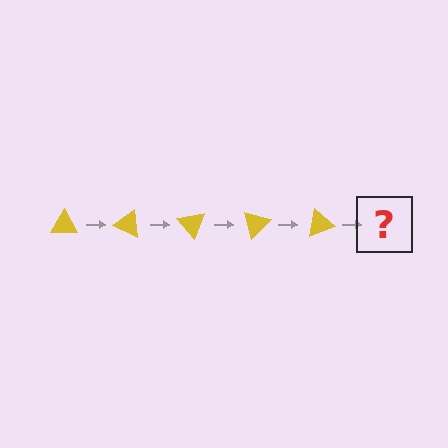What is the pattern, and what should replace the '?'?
The pattern is that the triangle rotates 25 degrees each step. The '?' should be a yellow triangle rotated 125 degrees.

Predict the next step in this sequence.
The next step is a yellow triangle rotated 125 degrees.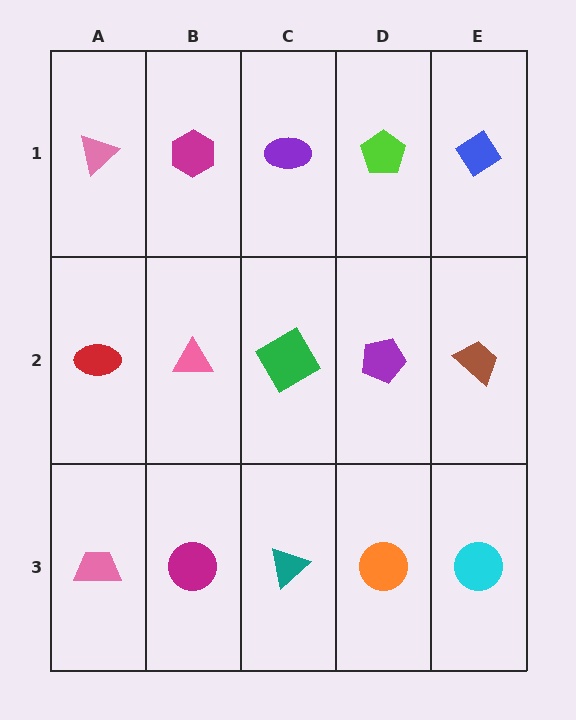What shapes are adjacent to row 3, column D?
A purple pentagon (row 2, column D), a teal triangle (row 3, column C), a cyan circle (row 3, column E).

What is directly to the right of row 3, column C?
An orange circle.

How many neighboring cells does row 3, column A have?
2.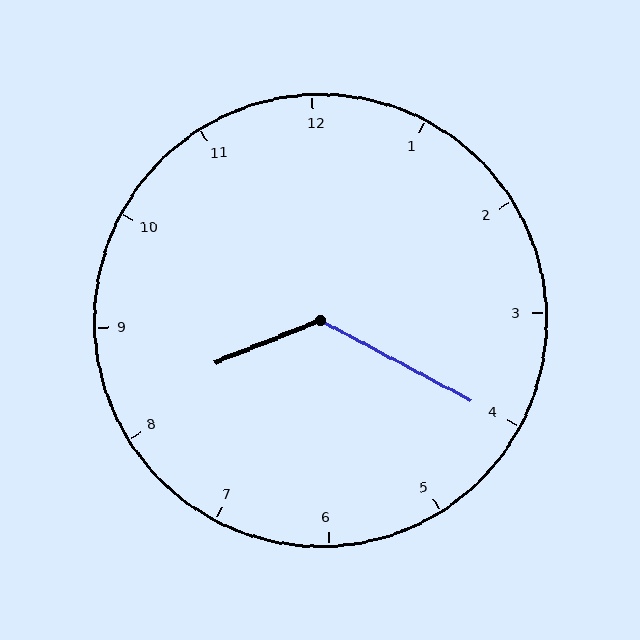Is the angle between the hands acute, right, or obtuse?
It is obtuse.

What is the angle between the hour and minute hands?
Approximately 130 degrees.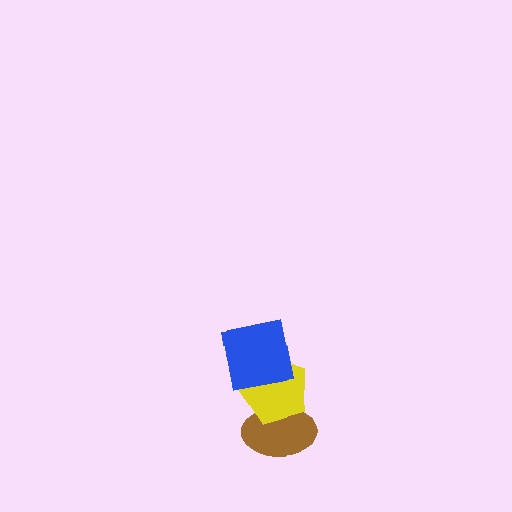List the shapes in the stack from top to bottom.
From top to bottom: the blue square, the yellow pentagon, the brown ellipse.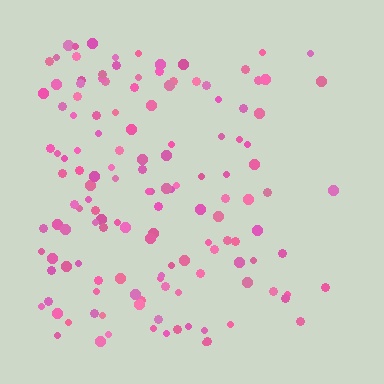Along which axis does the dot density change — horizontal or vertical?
Horizontal.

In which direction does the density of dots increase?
From right to left, with the left side densest.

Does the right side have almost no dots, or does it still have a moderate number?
Still a moderate number, just noticeably fewer than the left.